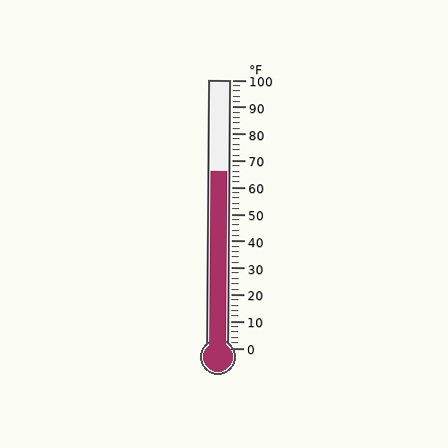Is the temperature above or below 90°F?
The temperature is below 90°F.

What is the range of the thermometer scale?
The thermometer scale ranges from 0°F to 100°F.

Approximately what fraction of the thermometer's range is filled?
The thermometer is filled to approximately 65% of its range.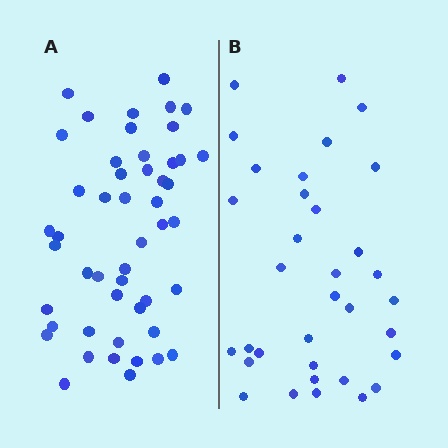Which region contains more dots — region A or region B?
Region A (the left region) has more dots.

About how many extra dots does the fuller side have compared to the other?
Region A has approximately 15 more dots than region B.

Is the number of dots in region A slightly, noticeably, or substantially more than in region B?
Region A has noticeably more, but not dramatically so. The ratio is roughly 1.4 to 1.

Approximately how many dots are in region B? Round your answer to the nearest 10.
About 30 dots. (The exact count is 34, which rounds to 30.)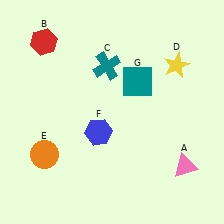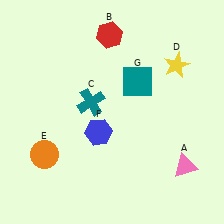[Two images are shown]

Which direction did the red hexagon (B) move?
The red hexagon (B) moved right.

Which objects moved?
The objects that moved are: the red hexagon (B), the teal cross (C).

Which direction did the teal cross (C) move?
The teal cross (C) moved down.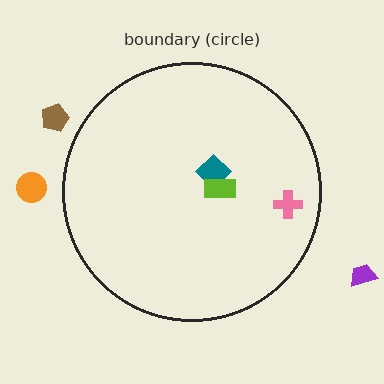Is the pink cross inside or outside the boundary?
Inside.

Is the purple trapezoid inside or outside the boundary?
Outside.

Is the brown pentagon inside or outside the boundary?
Outside.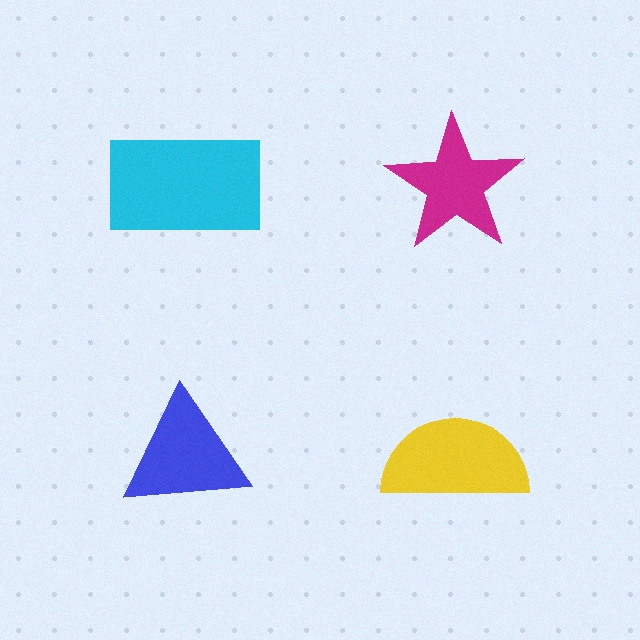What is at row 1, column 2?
A magenta star.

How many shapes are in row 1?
2 shapes.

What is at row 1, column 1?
A cyan rectangle.